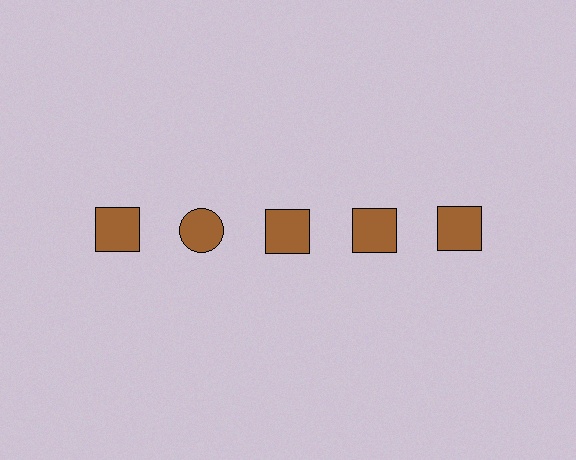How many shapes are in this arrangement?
There are 5 shapes arranged in a grid pattern.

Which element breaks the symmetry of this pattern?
The brown circle in the top row, second from left column breaks the symmetry. All other shapes are brown squares.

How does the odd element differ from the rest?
It has a different shape: circle instead of square.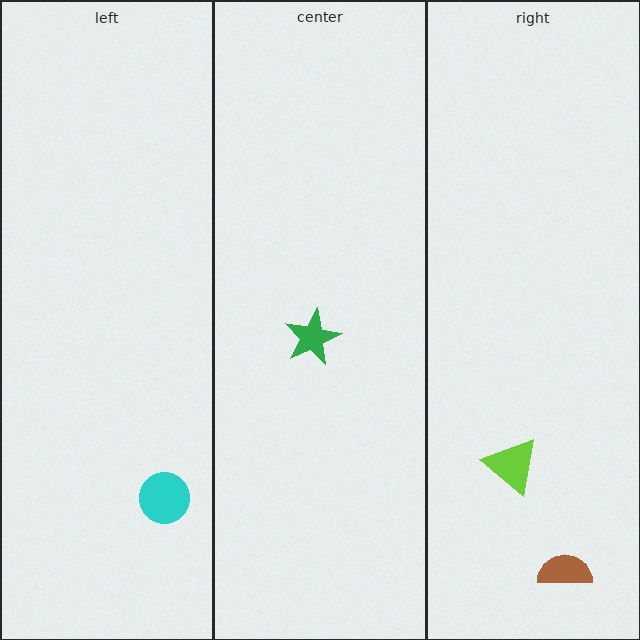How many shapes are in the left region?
1.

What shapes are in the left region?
The cyan circle.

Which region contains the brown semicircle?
The right region.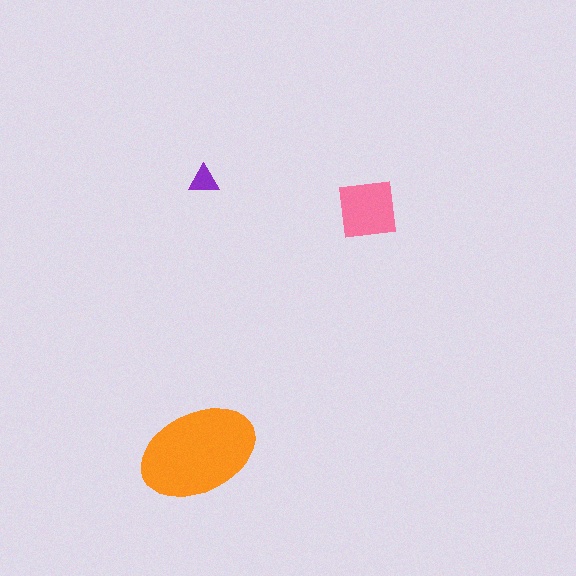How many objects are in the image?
There are 3 objects in the image.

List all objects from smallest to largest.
The purple triangle, the pink square, the orange ellipse.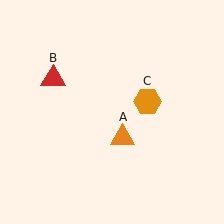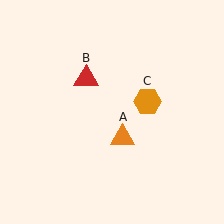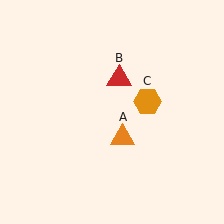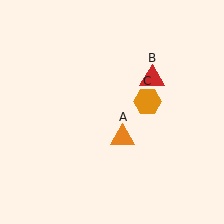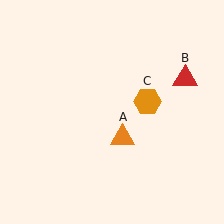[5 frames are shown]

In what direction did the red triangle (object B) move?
The red triangle (object B) moved right.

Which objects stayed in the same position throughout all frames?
Orange triangle (object A) and orange hexagon (object C) remained stationary.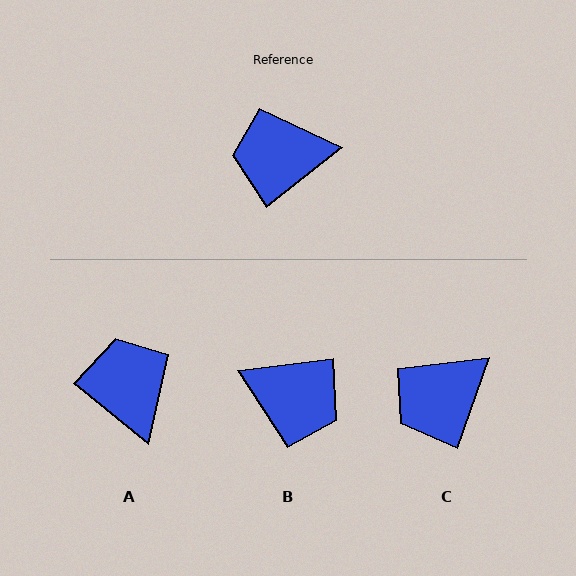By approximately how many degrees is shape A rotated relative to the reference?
Approximately 77 degrees clockwise.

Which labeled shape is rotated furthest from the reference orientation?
B, about 149 degrees away.